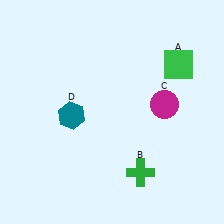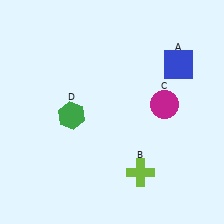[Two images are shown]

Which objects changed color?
A changed from green to blue. B changed from green to lime. D changed from teal to green.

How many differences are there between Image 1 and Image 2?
There are 3 differences between the two images.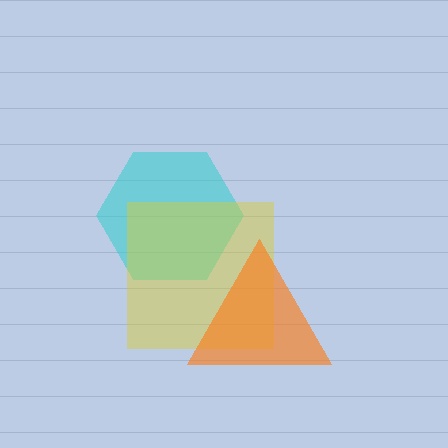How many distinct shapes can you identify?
There are 3 distinct shapes: a cyan hexagon, a yellow square, an orange triangle.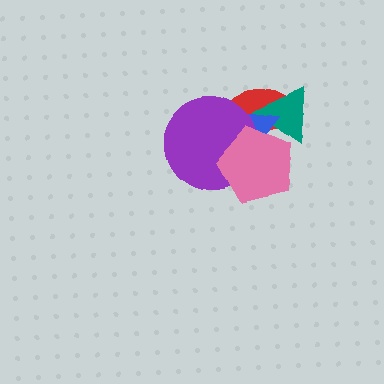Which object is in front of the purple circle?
The pink pentagon is in front of the purple circle.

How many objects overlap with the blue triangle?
4 objects overlap with the blue triangle.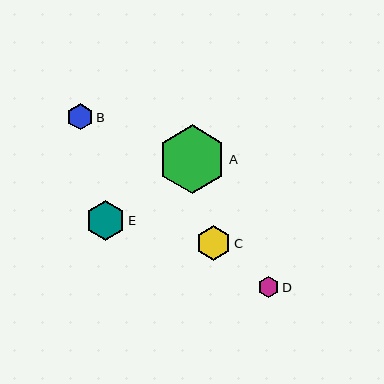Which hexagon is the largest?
Hexagon A is the largest with a size of approximately 69 pixels.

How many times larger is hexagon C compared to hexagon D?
Hexagon C is approximately 1.6 times the size of hexagon D.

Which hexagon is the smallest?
Hexagon D is the smallest with a size of approximately 21 pixels.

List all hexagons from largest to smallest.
From largest to smallest: A, E, C, B, D.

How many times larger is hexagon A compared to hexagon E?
Hexagon A is approximately 1.7 times the size of hexagon E.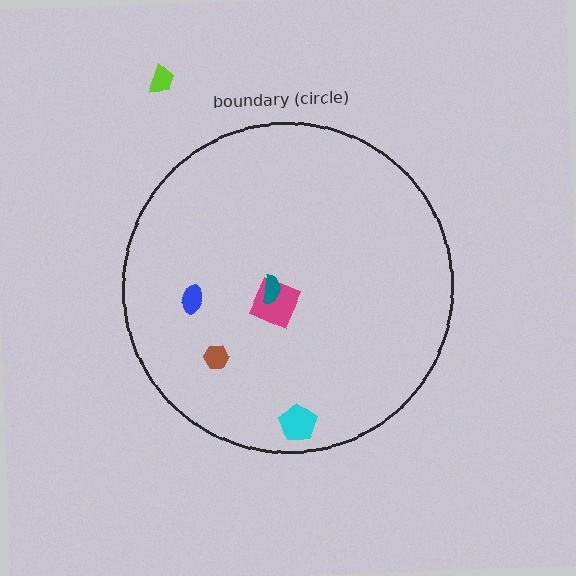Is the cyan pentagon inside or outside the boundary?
Inside.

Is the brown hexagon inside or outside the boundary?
Inside.